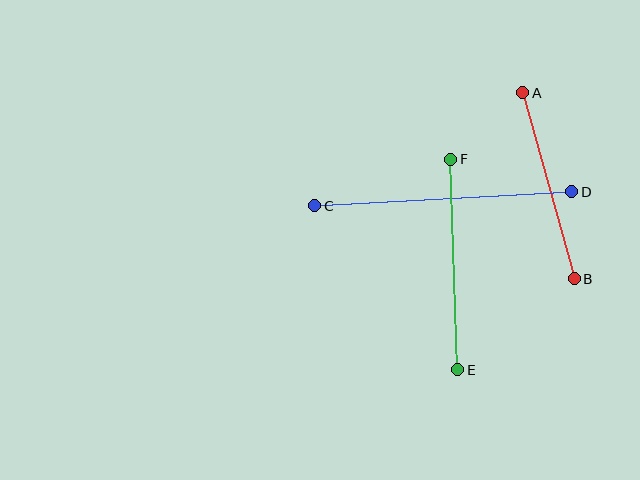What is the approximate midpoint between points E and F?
The midpoint is at approximately (454, 264) pixels.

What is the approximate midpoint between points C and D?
The midpoint is at approximately (443, 199) pixels.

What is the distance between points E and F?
The distance is approximately 210 pixels.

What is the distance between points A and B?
The distance is approximately 193 pixels.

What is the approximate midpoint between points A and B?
The midpoint is at approximately (548, 186) pixels.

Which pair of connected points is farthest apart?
Points C and D are farthest apart.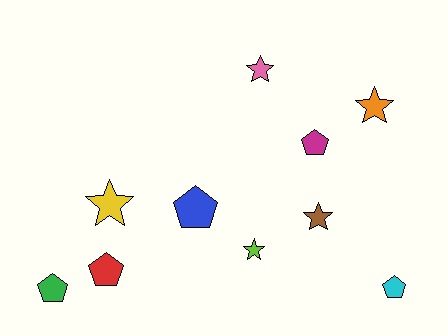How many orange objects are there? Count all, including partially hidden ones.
There is 1 orange object.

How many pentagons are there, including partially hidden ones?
There are 5 pentagons.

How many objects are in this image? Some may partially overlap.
There are 10 objects.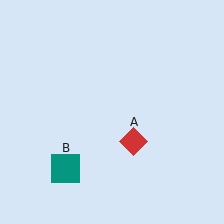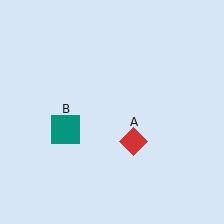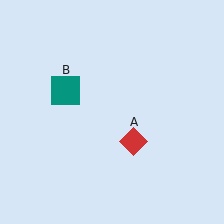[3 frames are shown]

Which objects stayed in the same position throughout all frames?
Red diamond (object A) remained stationary.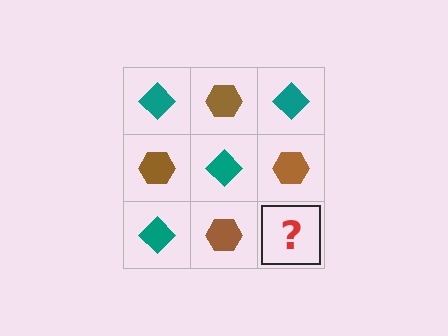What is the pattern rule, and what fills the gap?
The rule is that it alternates teal diamond and brown hexagon in a checkerboard pattern. The gap should be filled with a teal diamond.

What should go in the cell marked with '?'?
The missing cell should contain a teal diamond.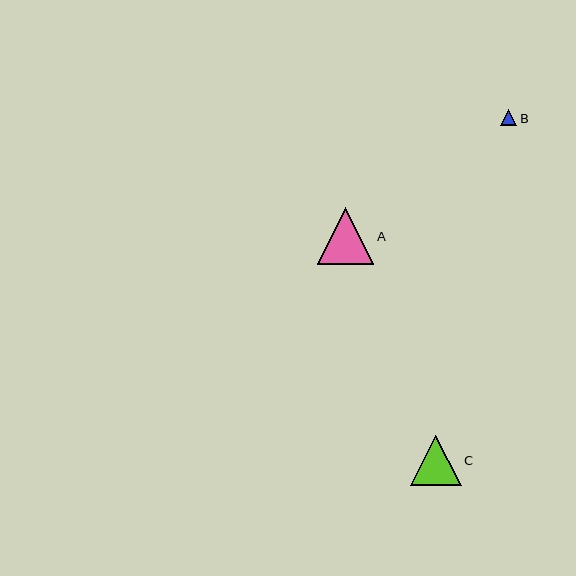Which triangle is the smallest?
Triangle B is the smallest with a size of approximately 16 pixels.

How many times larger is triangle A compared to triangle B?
Triangle A is approximately 3.5 times the size of triangle B.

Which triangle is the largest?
Triangle A is the largest with a size of approximately 57 pixels.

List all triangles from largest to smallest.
From largest to smallest: A, C, B.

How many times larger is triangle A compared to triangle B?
Triangle A is approximately 3.5 times the size of triangle B.